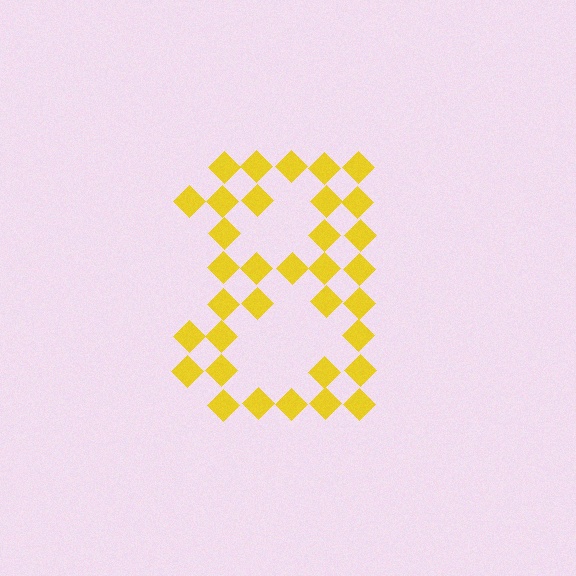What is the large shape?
The large shape is the digit 8.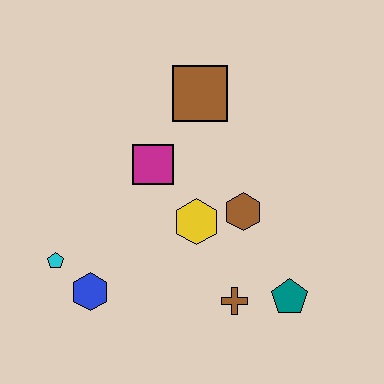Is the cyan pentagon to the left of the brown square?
Yes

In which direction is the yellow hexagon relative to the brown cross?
The yellow hexagon is above the brown cross.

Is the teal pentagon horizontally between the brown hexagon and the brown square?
No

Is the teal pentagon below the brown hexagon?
Yes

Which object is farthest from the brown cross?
The brown square is farthest from the brown cross.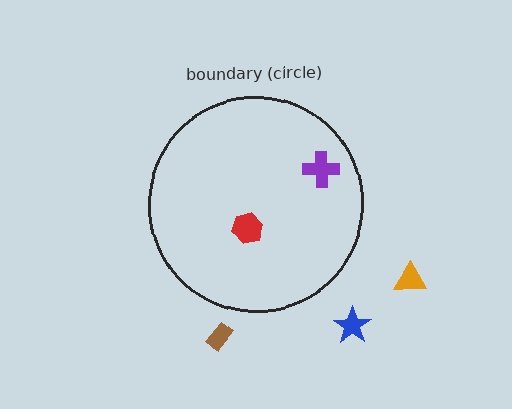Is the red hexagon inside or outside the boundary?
Inside.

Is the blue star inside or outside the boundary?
Outside.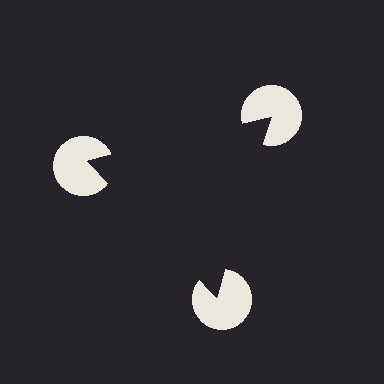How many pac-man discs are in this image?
There are 3 — one at each vertex of the illusory triangle.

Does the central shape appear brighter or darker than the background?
It typically appears slightly darker than the background, even though no actual brightness change is drawn.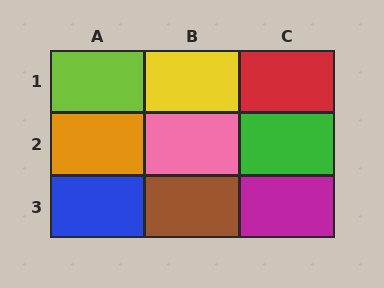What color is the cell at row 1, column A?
Lime.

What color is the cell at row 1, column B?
Yellow.